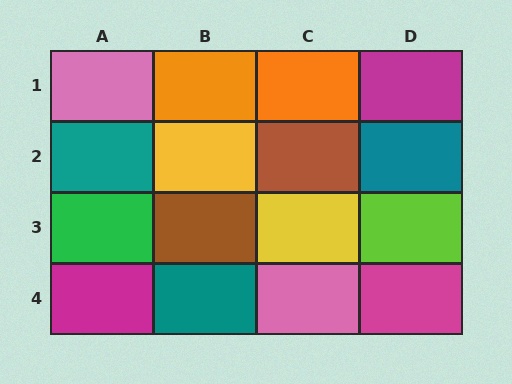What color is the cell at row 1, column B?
Orange.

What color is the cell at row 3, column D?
Lime.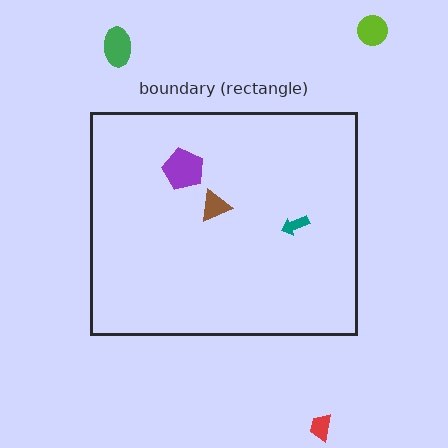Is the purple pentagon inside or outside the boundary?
Inside.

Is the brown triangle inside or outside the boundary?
Inside.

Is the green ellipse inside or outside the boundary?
Outside.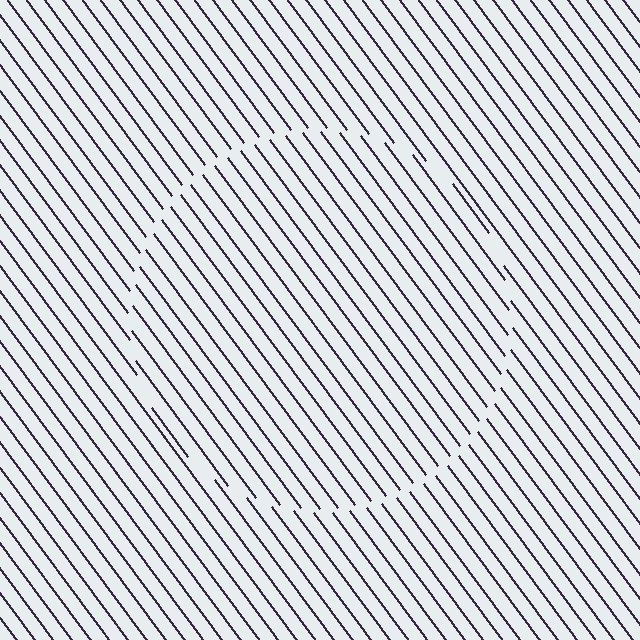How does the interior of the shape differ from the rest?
The interior of the shape contains the same grating, shifted by half a period — the contour is defined by the phase discontinuity where line-ends from the inner and outer gratings abut.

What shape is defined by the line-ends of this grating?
An illusory circle. The interior of the shape contains the same grating, shifted by half a period — the contour is defined by the phase discontinuity where line-ends from the inner and outer gratings abut.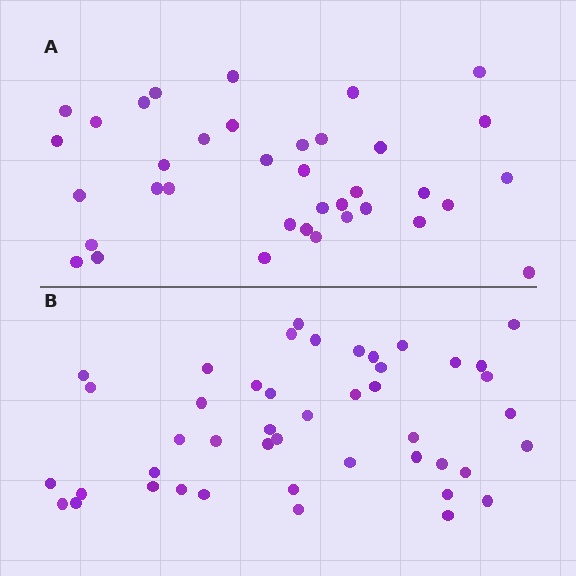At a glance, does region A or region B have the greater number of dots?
Region B (the bottom region) has more dots.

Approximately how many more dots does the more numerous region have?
Region B has roughly 8 or so more dots than region A.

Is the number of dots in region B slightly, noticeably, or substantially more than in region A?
Region B has only slightly more — the two regions are fairly close. The ratio is roughly 1.2 to 1.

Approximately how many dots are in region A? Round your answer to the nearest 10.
About 40 dots. (The exact count is 37, which rounds to 40.)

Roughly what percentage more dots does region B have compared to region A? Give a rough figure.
About 20% more.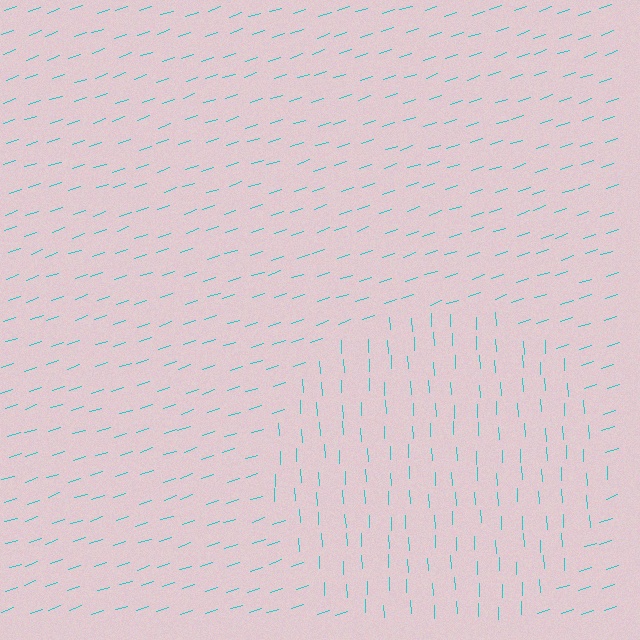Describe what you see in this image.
The image is filled with small cyan line segments. A circle region in the image has lines oriented differently from the surrounding lines, creating a visible texture boundary.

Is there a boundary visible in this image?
Yes, there is a texture boundary formed by a change in line orientation.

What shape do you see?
I see a circle.